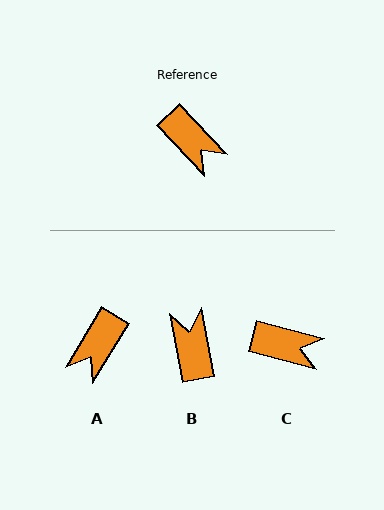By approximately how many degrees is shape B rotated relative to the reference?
Approximately 147 degrees counter-clockwise.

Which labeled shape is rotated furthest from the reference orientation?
B, about 147 degrees away.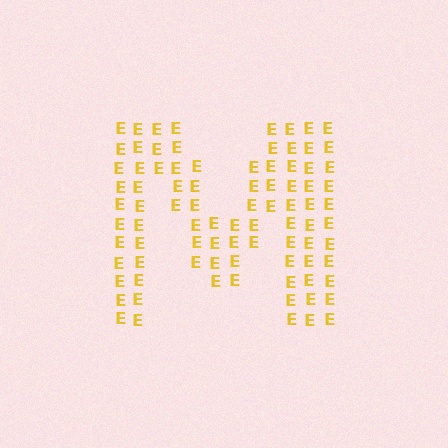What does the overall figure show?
The overall figure shows the letter M.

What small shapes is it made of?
It is made of small letter E's.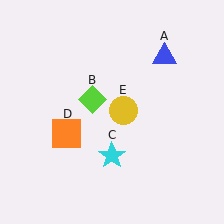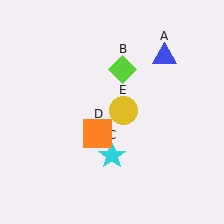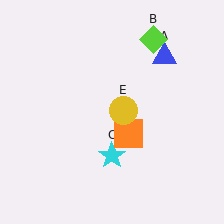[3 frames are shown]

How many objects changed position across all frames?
2 objects changed position: lime diamond (object B), orange square (object D).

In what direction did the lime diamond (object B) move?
The lime diamond (object B) moved up and to the right.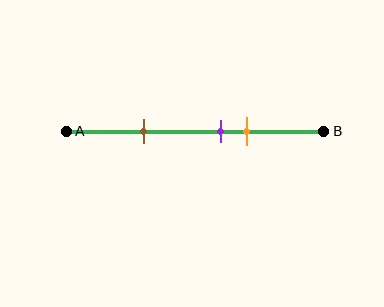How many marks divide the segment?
There are 3 marks dividing the segment.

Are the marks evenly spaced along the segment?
No, the marks are not evenly spaced.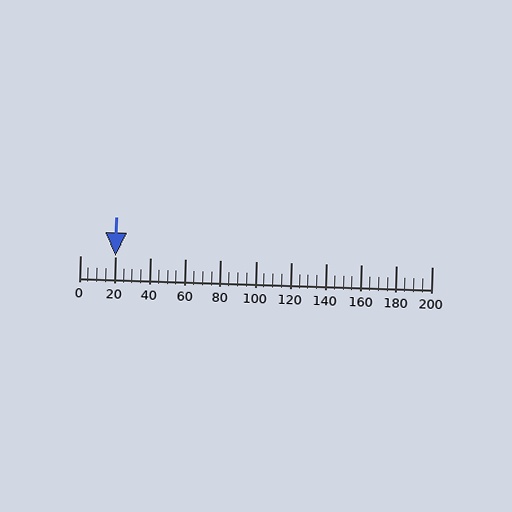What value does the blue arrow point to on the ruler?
The blue arrow points to approximately 20.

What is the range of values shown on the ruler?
The ruler shows values from 0 to 200.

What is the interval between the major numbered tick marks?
The major tick marks are spaced 20 units apart.